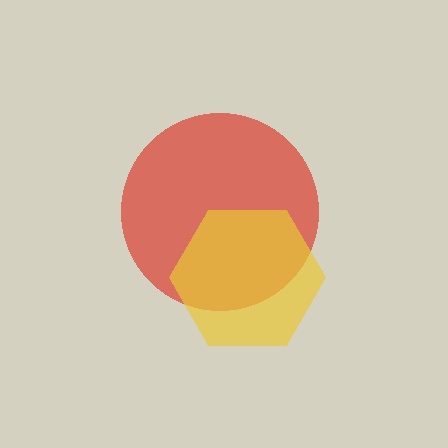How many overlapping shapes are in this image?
There are 2 overlapping shapes in the image.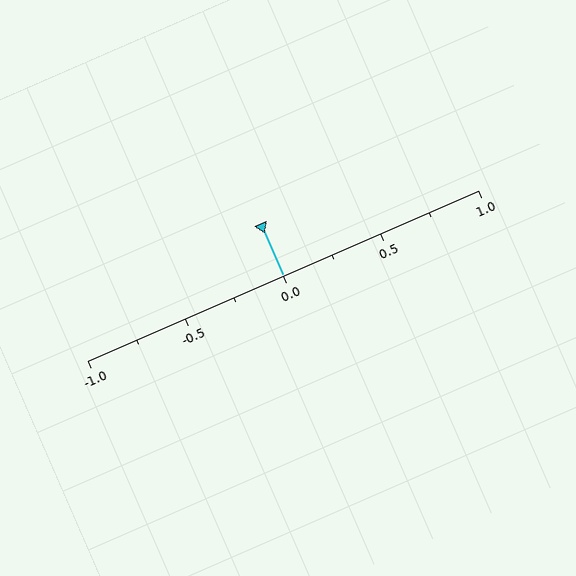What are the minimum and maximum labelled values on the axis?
The axis runs from -1.0 to 1.0.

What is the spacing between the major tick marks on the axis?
The major ticks are spaced 0.5 apart.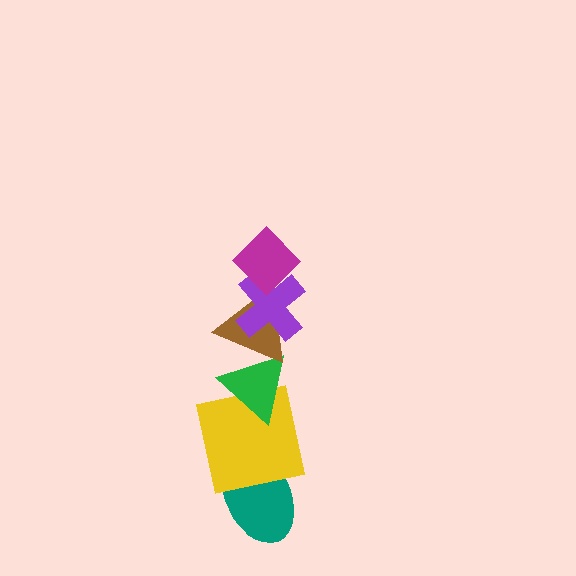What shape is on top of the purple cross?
The magenta diamond is on top of the purple cross.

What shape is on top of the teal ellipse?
The yellow square is on top of the teal ellipse.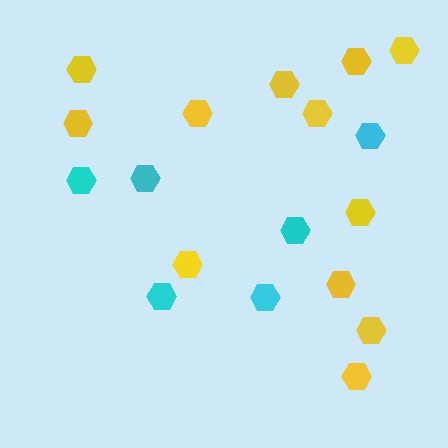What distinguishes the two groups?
There are 2 groups: one group of yellow hexagons (12) and one group of cyan hexagons (6).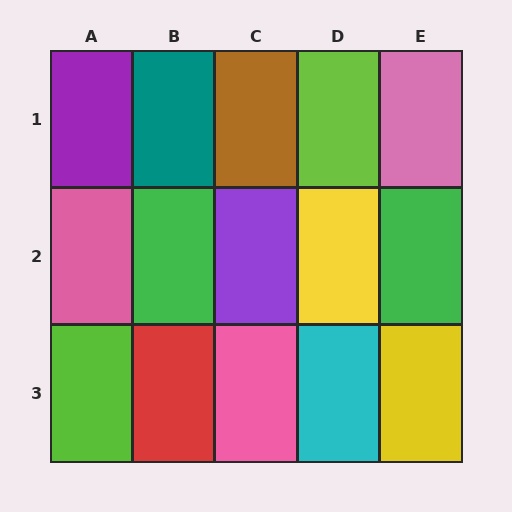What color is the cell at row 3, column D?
Cyan.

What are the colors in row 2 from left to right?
Pink, green, purple, yellow, green.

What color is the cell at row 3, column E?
Yellow.